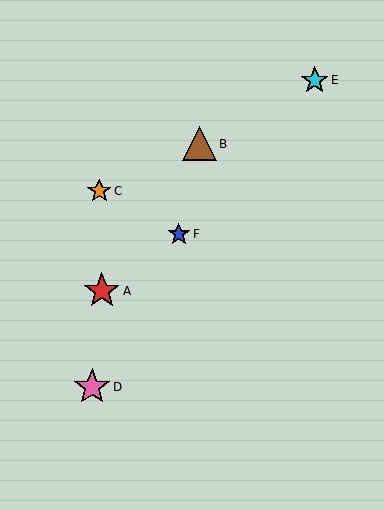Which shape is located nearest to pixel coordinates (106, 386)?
The pink star (labeled D) at (92, 387) is nearest to that location.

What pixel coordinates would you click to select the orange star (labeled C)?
Click at (99, 191) to select the orange star C.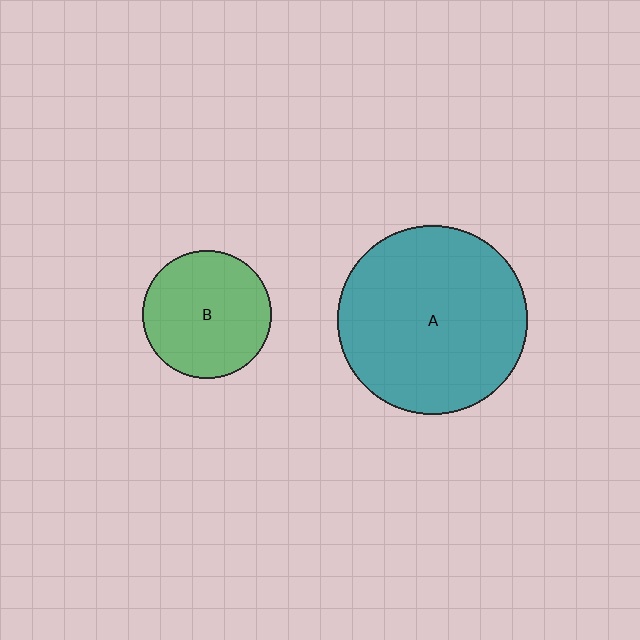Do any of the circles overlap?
No, none of the circles overlap.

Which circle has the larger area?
Circle A (teal).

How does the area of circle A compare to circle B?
Approximately 2.2 times.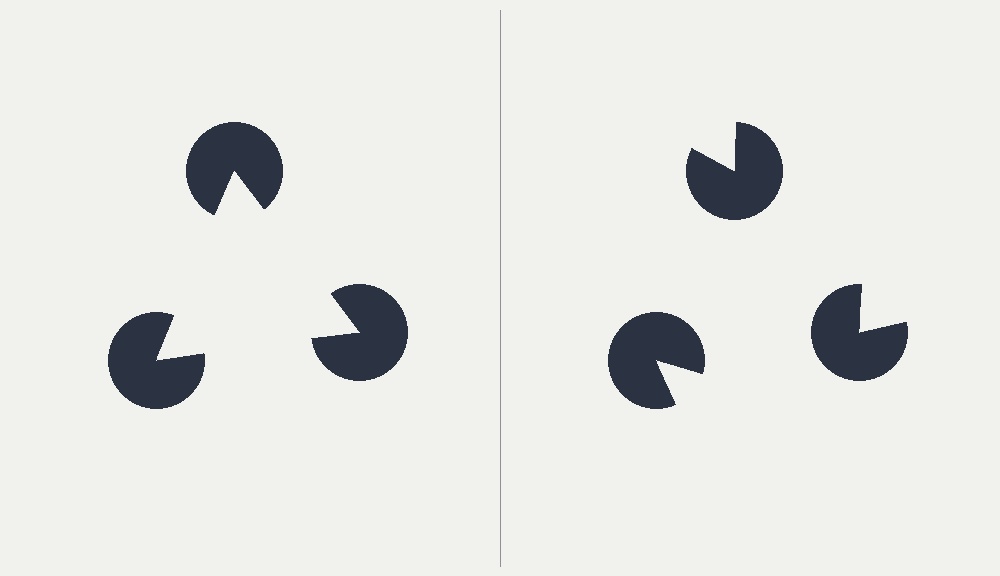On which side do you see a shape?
An illusory triangle appears on the left side. On the right side the wedge cuts are rotated, so no coherent shape forms.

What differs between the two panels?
The pac-man discs are positioned identically on both sides; only the wedge orientations differ. On the left they align to a triangle; on the right they are misaligned.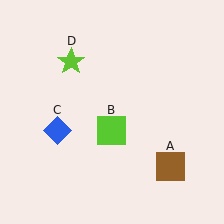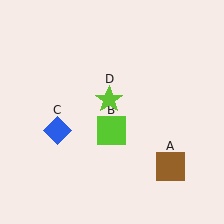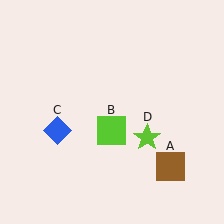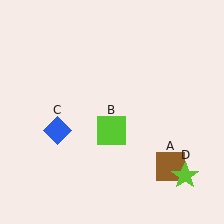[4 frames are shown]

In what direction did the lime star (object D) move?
The lime star (object D) moved down and to the right.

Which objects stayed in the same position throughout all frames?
Brown square (object A) and lime square (object B) and blue diamond (object C) remained stationary.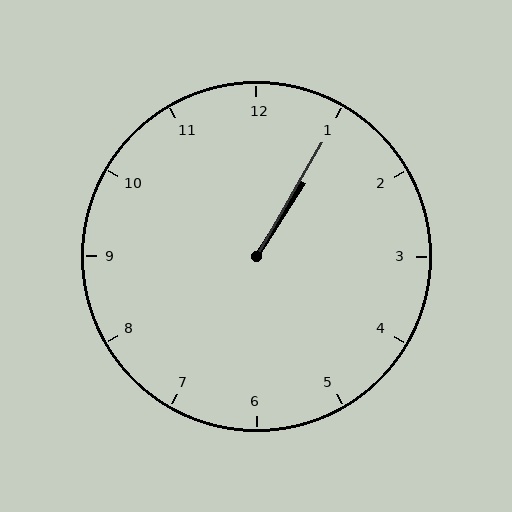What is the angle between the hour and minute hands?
Approximately 2 degrees.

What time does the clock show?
1:05.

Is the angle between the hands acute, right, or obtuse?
It is acute.